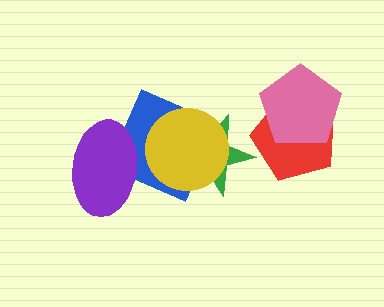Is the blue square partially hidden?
Yes, it is partially covered by another shape.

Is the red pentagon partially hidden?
Yes, it is partially covered by another shape.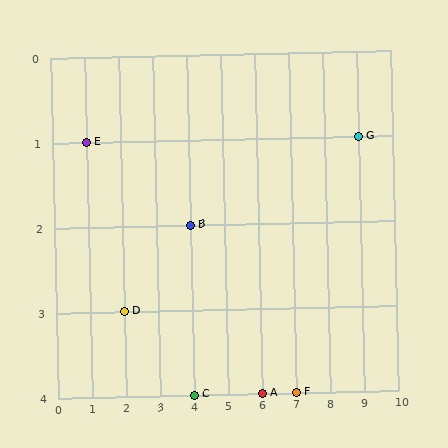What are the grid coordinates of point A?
Point A is at grid coordinates (6, 4).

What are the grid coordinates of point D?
Point D is at grid coordinates (2, 3).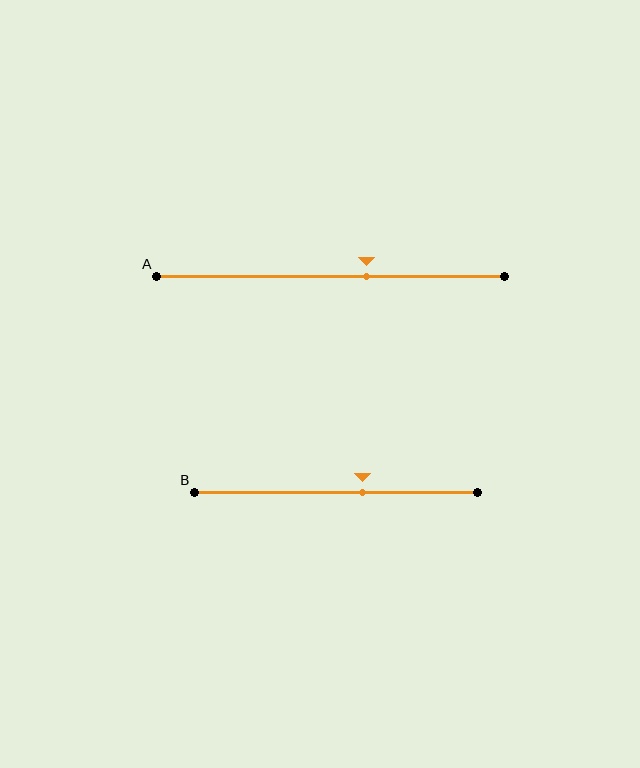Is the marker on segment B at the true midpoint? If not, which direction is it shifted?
No, the marker on segment B is shifted to the right by about 9% of the segment length.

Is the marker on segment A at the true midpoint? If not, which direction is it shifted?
No, the marker on segment A is shifted to the right by about 10% of the segment length.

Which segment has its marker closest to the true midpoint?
Segment B has its marker closest to the true midpoint.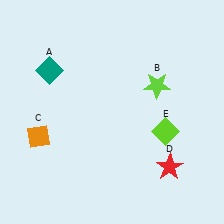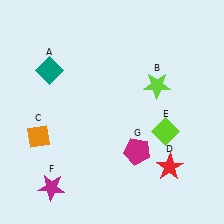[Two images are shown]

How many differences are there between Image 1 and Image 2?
There are 2 differences between the two images.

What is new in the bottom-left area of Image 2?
A magenta star (F) was added in the bottom-left area of Image 2.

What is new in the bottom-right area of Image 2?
A magenta pentagon (G) was added in the bottom-right area of Image 2.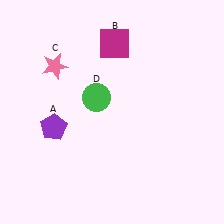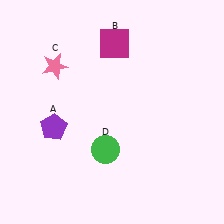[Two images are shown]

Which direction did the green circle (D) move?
The green circle (D) moved down.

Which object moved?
The green circle (D) moved down.